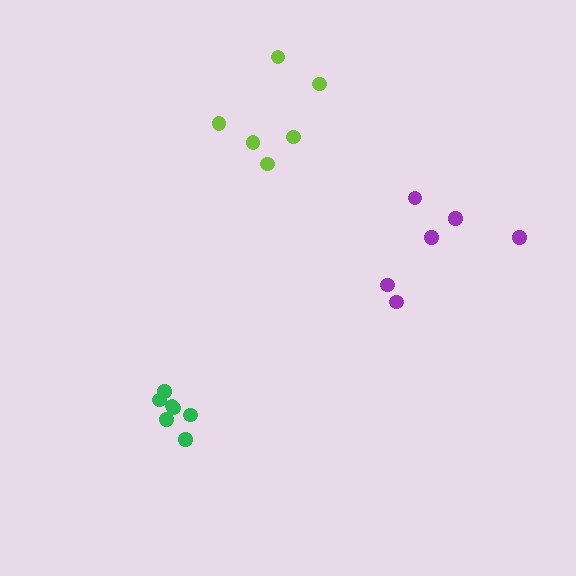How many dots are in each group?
Group 1: 6 dots, Group 2: 7 dots, Group 3: 6 dots (19 total).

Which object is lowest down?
The green cluster is bottommost.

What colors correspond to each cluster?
The clusters are colored: lime, green, purple.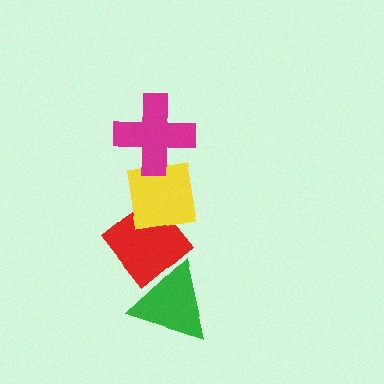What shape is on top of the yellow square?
The magenta cross is on top of the yellow square.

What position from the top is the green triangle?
The green triangle is 4th from the top.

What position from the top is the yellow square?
The yellow square is 2nd from the top.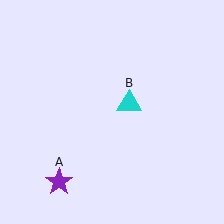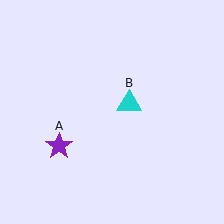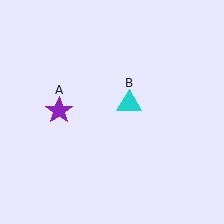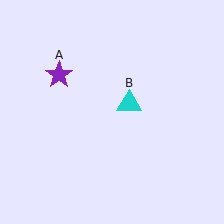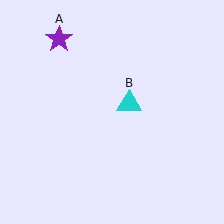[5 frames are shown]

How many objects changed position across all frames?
1 object changed position: purple star (object A).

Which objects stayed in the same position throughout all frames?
Cyan triangle (object B) remained stationary.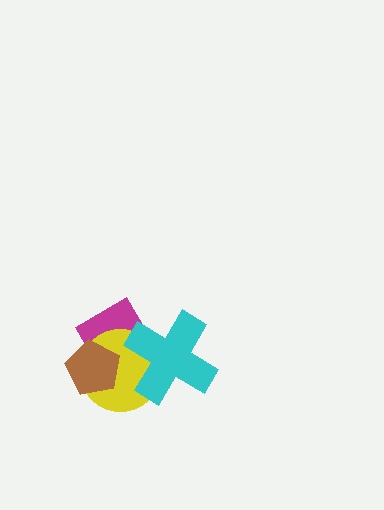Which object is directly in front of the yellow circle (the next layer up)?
The cyan cross is directly in front of the yellow circle.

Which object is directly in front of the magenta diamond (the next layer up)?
The yellow circle is directly in front of the magenta diamond.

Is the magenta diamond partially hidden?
Yes, it is partially covered by another shape.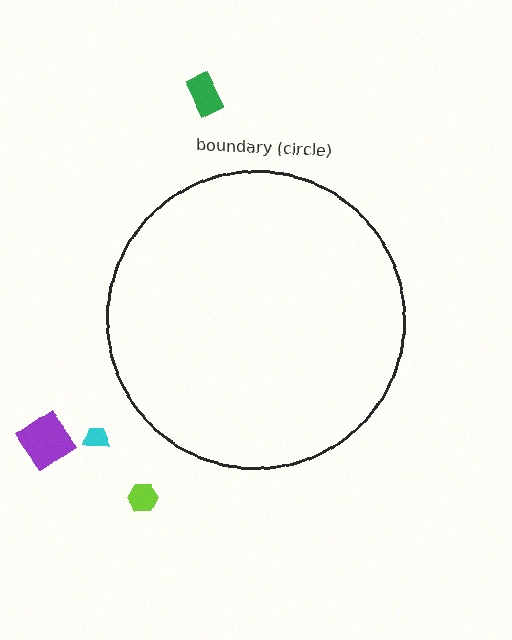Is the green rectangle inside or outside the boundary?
Outside.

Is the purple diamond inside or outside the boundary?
Outside.